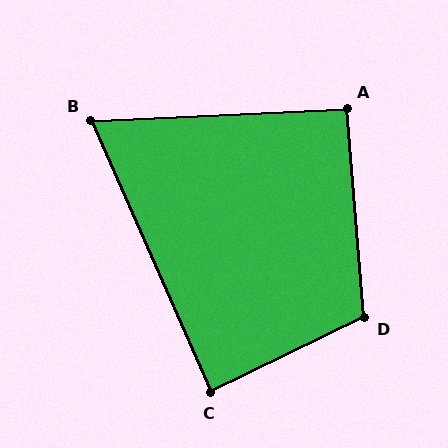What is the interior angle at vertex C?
Approximately 88 degrees (approximately right).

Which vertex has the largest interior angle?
D, at approximately 111 degrees.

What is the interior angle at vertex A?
Approximately 92 degrees (approximately right).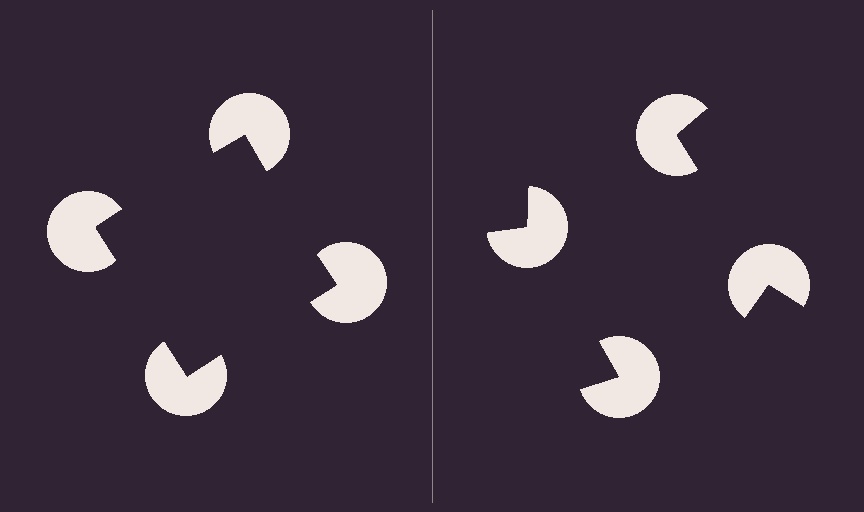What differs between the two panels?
The pac-man discs are positioned identically on both sides; only the wedge orientations differ. On the left they align to a square; on the right they are misaligned.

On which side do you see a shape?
An illusory square appears on the left side. On the right side the wedge cuts are rotated, so no coherent shape forms.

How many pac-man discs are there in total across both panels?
8 — 4 on each side.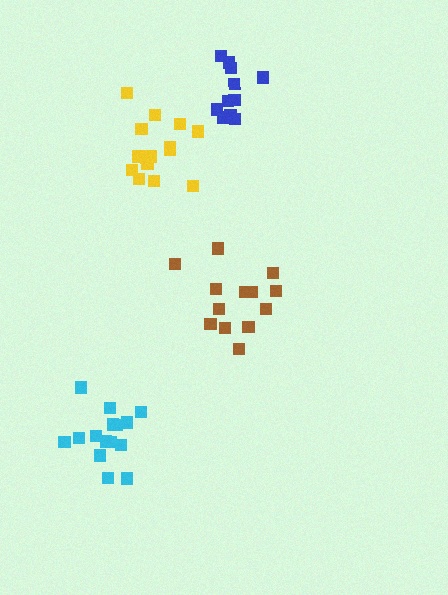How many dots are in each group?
Group 1: 15 dots, Group 2: 13 dots, Group 3: 15 dots, Group 4: 11 dots (54 total).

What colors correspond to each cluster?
The clusters are colored: yellow, brown, cyan, blue.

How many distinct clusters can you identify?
There are 4 distinct clusters.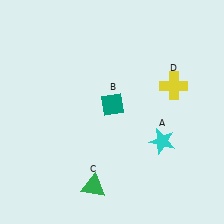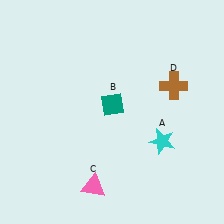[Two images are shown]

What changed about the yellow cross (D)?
In Image 1, D is yellow. In Image 2, it changed to brown.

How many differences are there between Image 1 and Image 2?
There are 2 differences between the two images.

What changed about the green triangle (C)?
In Image 1, C is green. In Image 2, it changed to pink.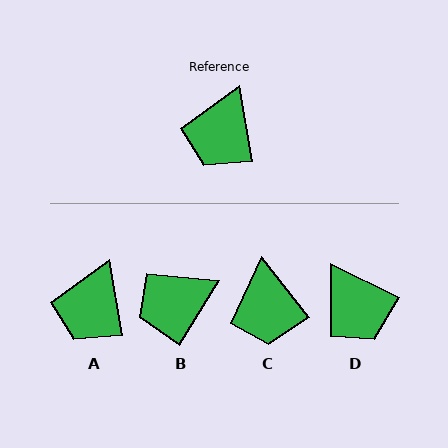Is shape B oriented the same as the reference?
No, it is off by about 41 degrees.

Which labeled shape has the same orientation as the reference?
A.